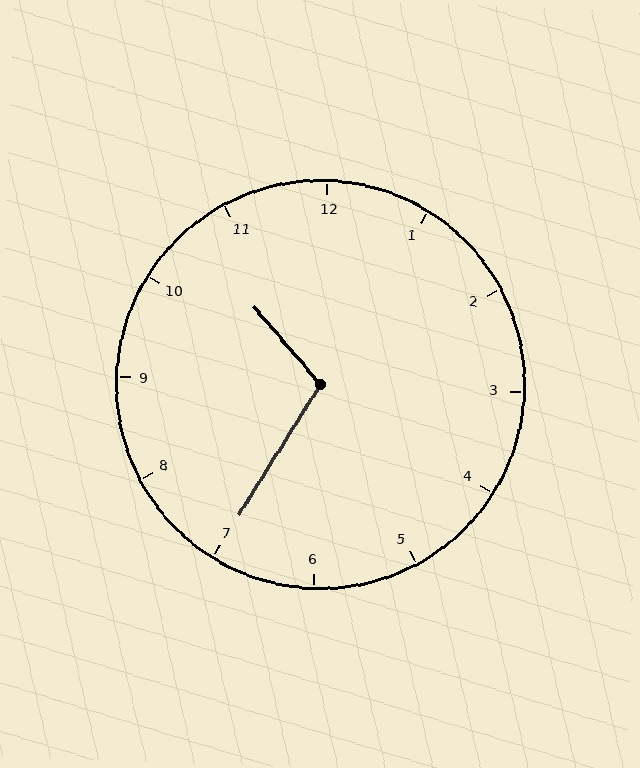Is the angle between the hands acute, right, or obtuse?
It is obtuse.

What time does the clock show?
10:35.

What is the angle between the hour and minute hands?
Approximately 108 degrees.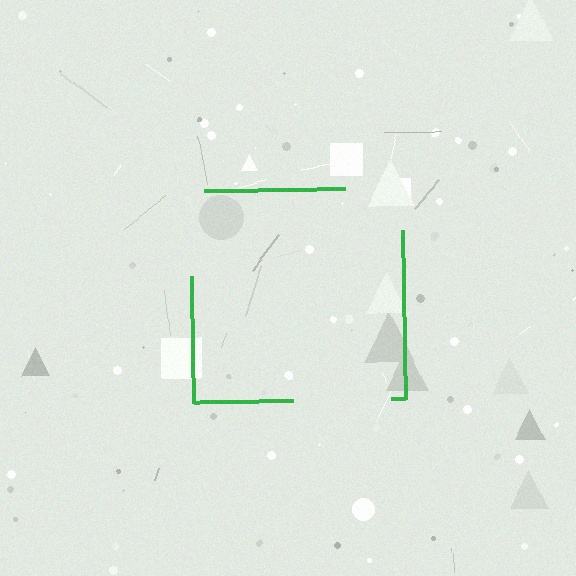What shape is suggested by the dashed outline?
The dashed outline suggests a square.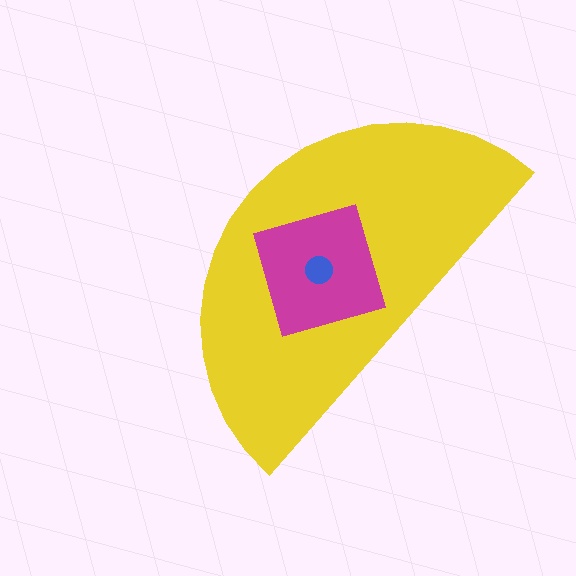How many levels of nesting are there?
3.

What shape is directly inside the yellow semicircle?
The magenta square.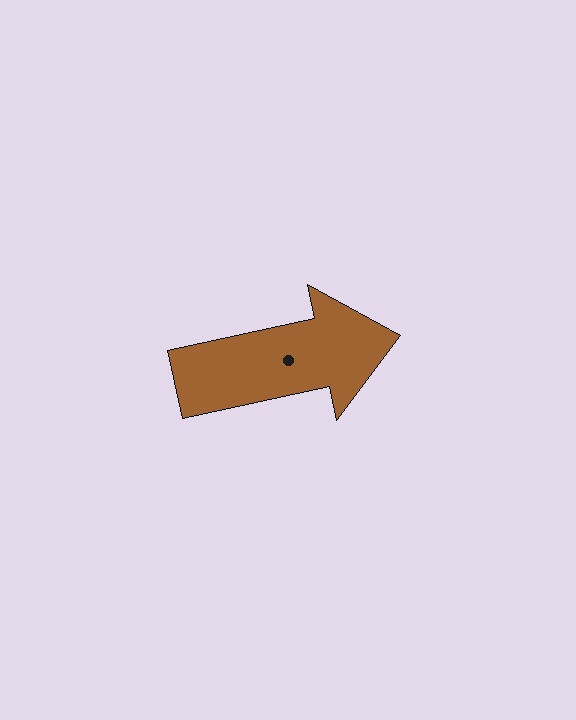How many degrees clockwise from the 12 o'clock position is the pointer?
Approximately 78 degrees.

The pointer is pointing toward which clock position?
Roughly 3 o'clock.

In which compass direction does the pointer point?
East.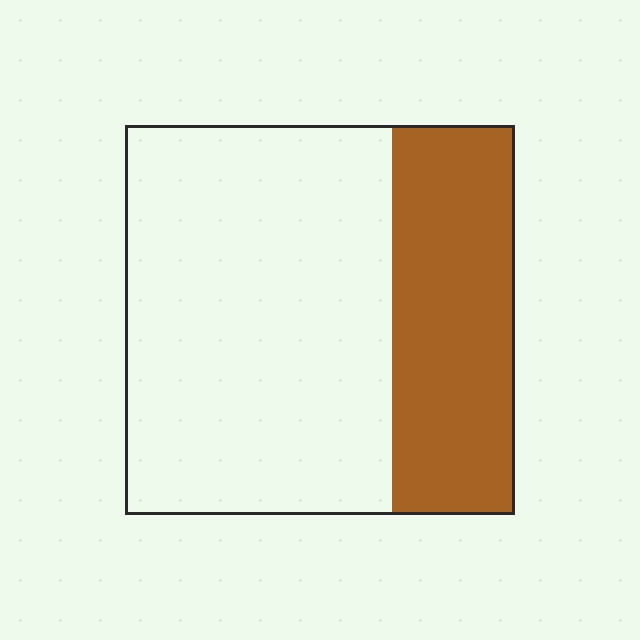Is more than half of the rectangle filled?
No.